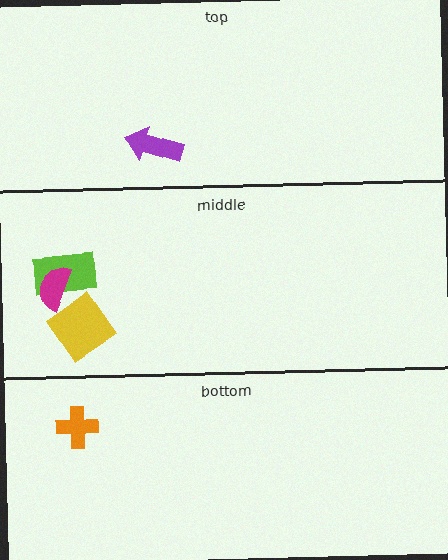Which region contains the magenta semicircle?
The middle region.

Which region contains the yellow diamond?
The middle region.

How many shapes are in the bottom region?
1.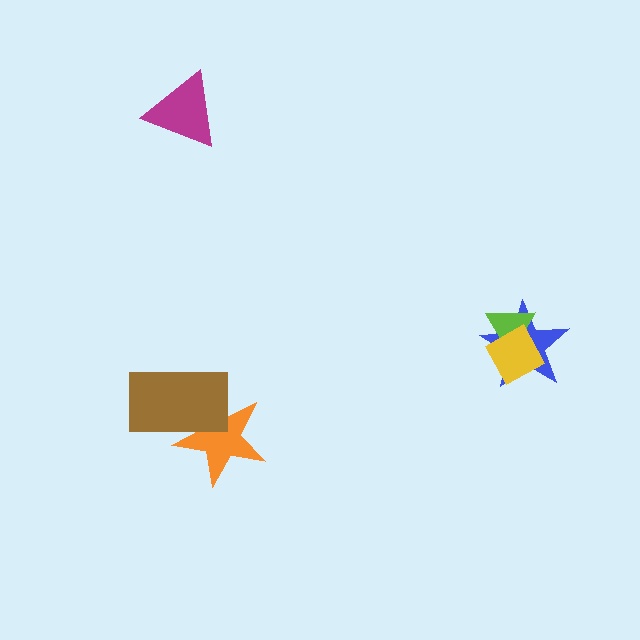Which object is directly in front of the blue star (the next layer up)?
The lime triangle is directly in front of the blue star.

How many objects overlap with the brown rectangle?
1 object overlaps with the brown rectangle.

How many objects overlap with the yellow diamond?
2 objects overlap with the yellow diamond.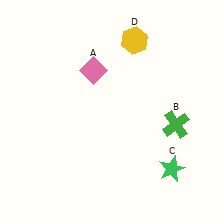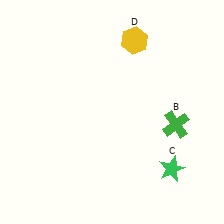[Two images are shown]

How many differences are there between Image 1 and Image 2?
There is 1 difference between the two images.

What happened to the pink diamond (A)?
The pink diamond (A) was removed in Image 2. It was in the top-left area of Image 1.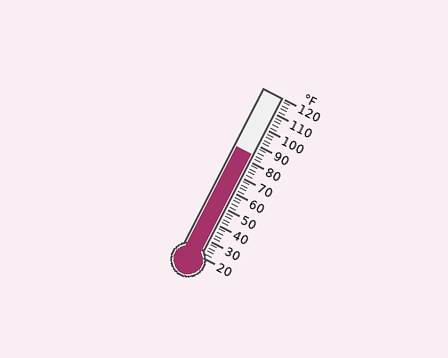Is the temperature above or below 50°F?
The temperature is above 50°F.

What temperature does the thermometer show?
The thermometer shows approximately 84°F.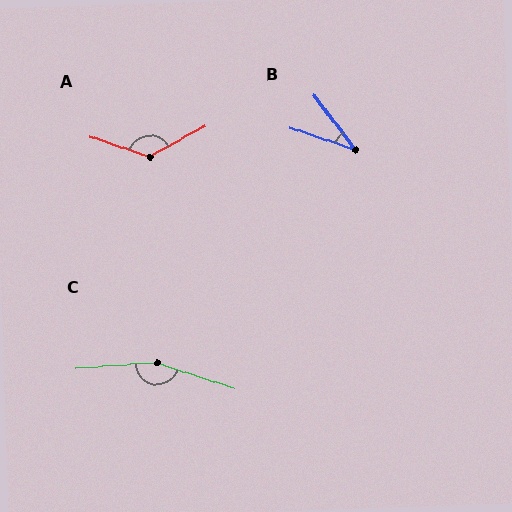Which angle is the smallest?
B, at approximately 34 degrees.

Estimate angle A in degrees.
Approximately 132 degrees.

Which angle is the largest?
C, at approximately 157 degrees.